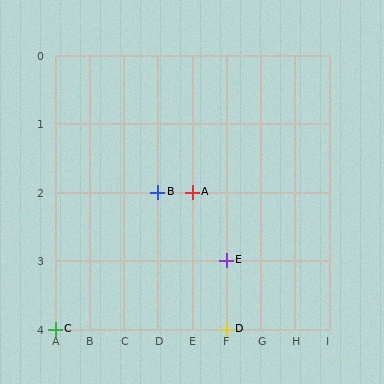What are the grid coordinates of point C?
Point C is at grid coordinates (A, 4).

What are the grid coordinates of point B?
Point B is at grid coordinates (D, 2).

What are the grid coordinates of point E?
Point E is at grid coordinates (F, 3).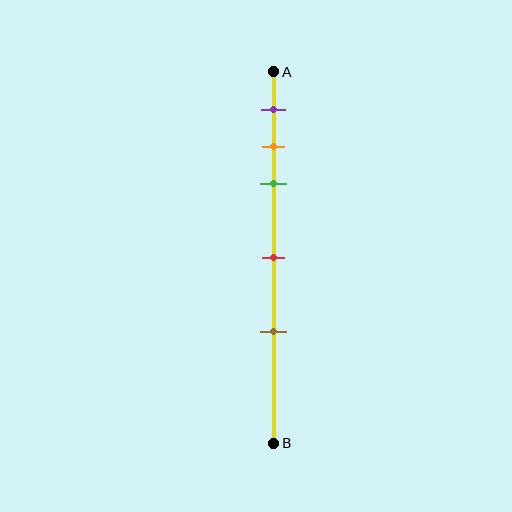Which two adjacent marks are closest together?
The orange and green marks are the closest adjacent pair.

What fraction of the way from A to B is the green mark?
The green mark is approximately 30% (0.3) of the way from A to B.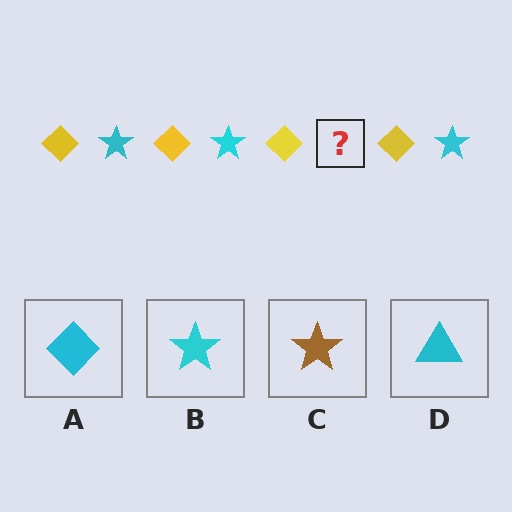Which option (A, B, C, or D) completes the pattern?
B.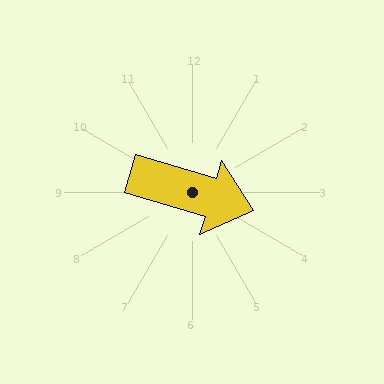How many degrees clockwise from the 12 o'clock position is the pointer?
Approximately 107 degrees.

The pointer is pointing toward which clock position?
Roughly 4 o'clock.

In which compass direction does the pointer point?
East.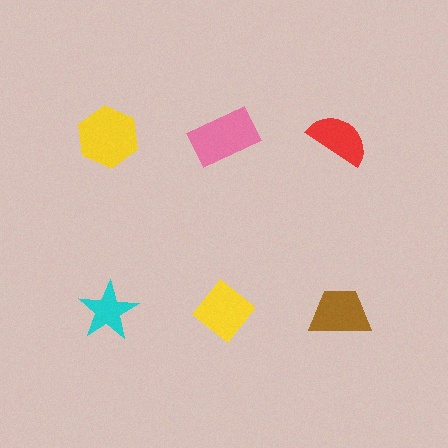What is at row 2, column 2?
A yellow diamond.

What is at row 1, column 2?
A pink rectangle.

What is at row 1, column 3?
A red semicircle.